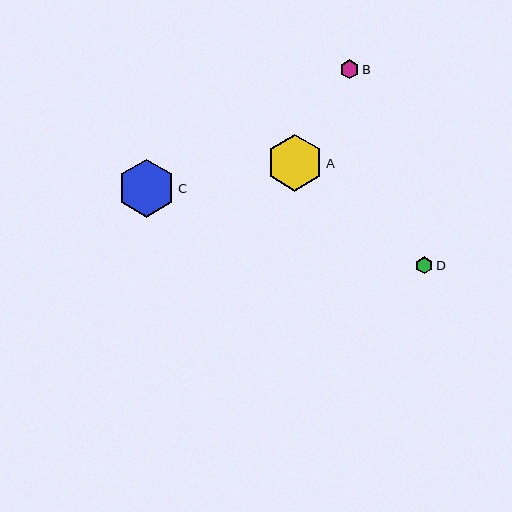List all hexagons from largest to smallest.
From largest to smallest: C, A, B, D.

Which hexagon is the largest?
Hexagon C is the largest with a size of approximately 58 pixels.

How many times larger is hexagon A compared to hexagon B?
Hexagon A is approximately 3.0 times the size of hexagon B.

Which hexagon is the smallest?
Hexagon D is the smallest with a size of approximately 17 pixels.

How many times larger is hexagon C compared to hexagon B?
Hexagon C is approximately 3.1 times the size of hexagon B.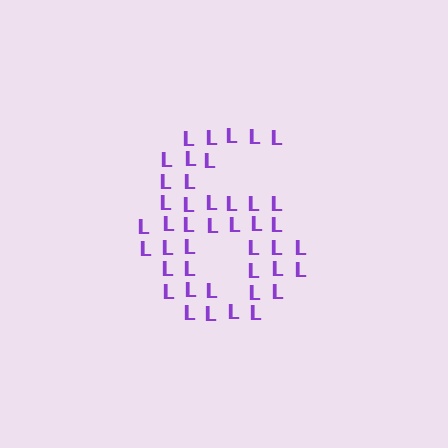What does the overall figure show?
The overall figure shows the digit 6.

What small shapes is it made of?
It is made of small letter L's.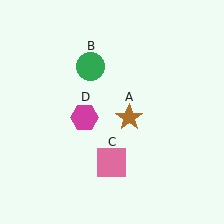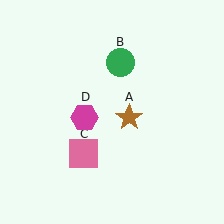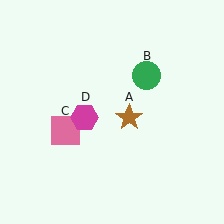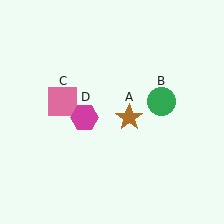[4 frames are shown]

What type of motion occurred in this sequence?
The green circle (object B), pink square (object C) rotated clockwise around the center of the scene.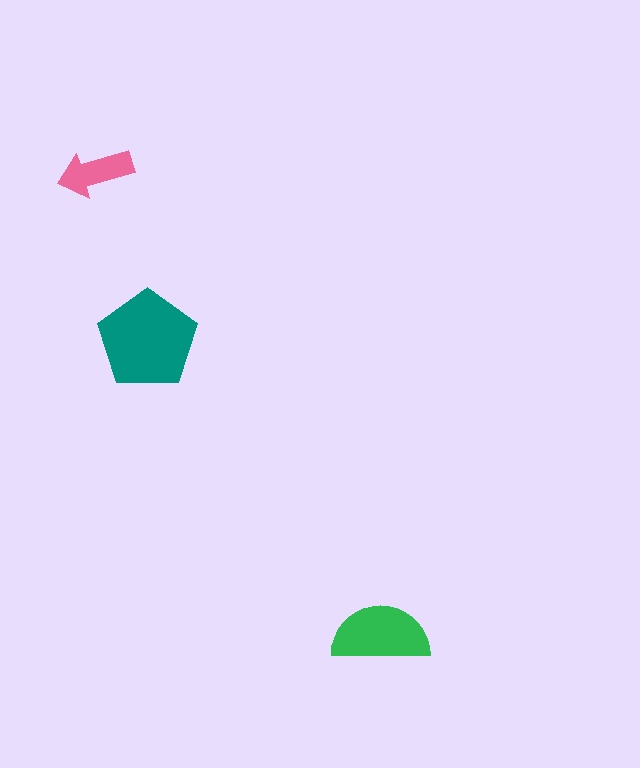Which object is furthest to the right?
The green semicircle is rightmost.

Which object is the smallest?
The pink arrow.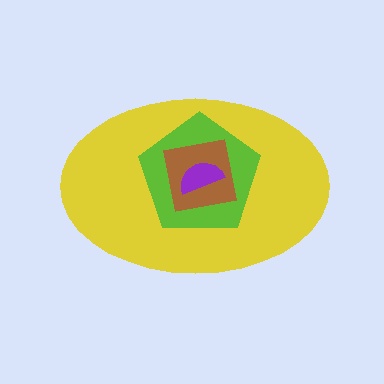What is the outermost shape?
The yellow ellipse.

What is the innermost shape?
The purple semicircle.